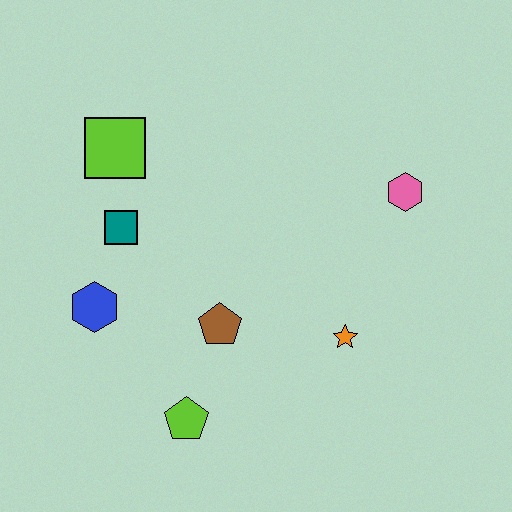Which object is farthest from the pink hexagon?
The blue hexagon is farthest from the pink hexagon.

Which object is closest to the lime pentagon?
The brown pentagon is closest to the lime pentagon.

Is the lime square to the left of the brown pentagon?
Yes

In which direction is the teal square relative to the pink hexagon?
The teal square is to the left of the pink hexagon.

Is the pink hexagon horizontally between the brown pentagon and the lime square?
No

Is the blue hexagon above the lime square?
No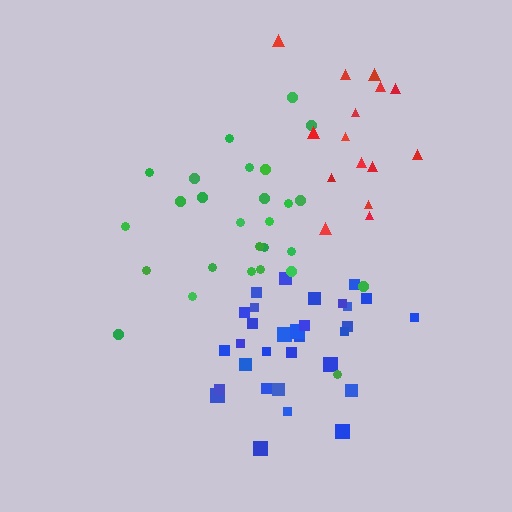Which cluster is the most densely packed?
Blue.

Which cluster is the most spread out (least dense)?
Red.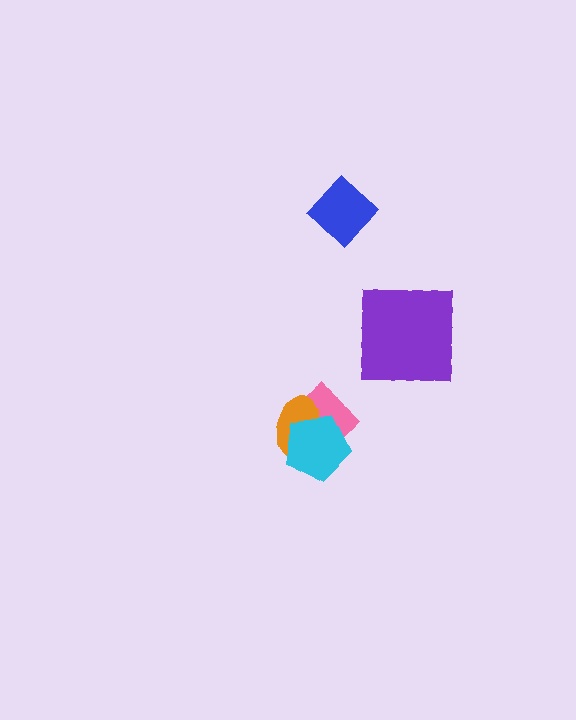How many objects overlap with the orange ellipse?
2 objects overlap with the orange ellipse.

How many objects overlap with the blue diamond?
0 objects overlap with the blue diamond.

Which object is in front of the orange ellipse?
The cyan pentagon is in front of the orange ellipse.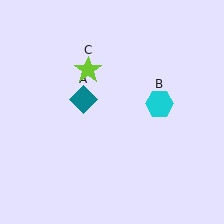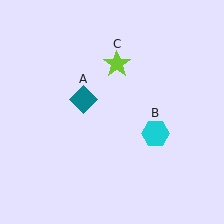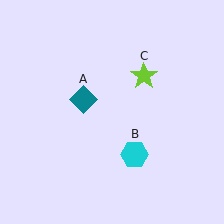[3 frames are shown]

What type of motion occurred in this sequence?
The cyan hexagon (object B), lime star (object C) rotated clockwise around the center of the scene.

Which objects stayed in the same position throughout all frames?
Teal diamond (object A) remained stationary.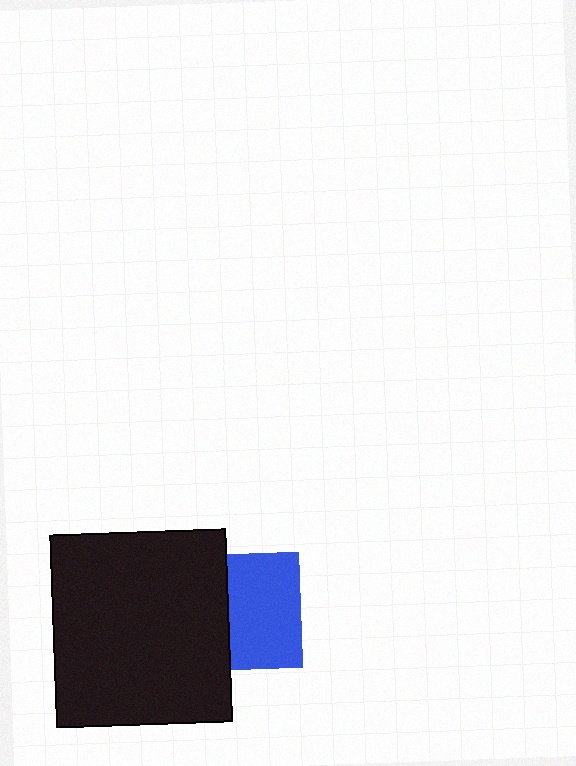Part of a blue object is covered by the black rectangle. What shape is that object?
It is a square.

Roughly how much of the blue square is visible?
About half of it is visible (roughly 62%).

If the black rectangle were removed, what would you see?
You would see the complete blue square.